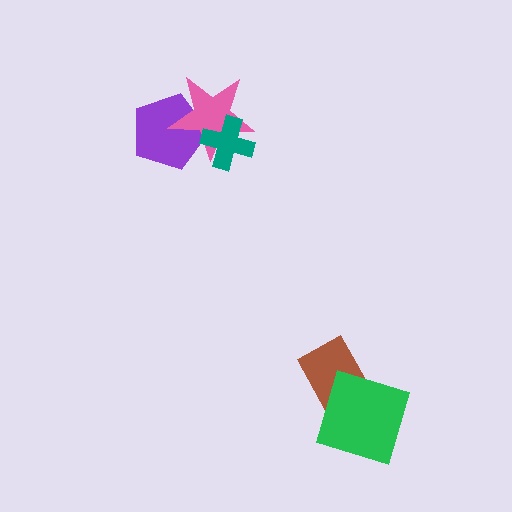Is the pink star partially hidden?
Yes, it is partially covered by another shape.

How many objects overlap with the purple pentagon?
2 objects overlap with the purple pentagon.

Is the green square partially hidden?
No, no other shape covers it.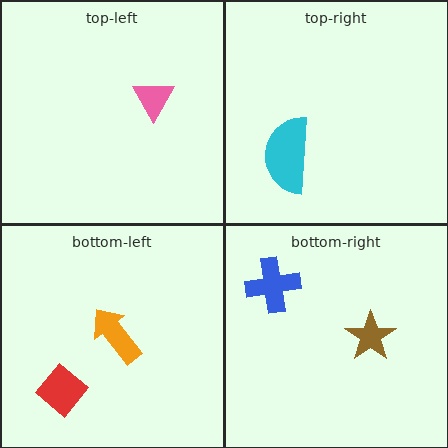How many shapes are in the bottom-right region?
2.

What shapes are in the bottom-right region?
The blue cross, the brown star.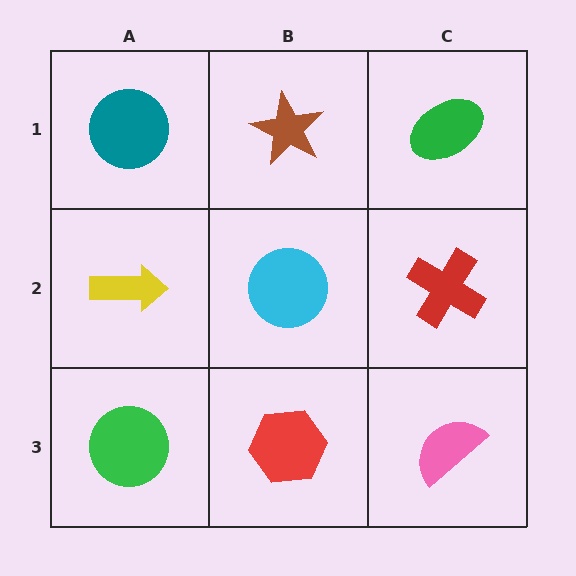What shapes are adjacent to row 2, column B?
A brown star (row 1, column B), a red hexagon (row 3, column B), a yellow arrow (row 2, column A), a red cross (row 2, column C).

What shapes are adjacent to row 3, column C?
A red cross (row 2, column C), a red hexagon (row 3, column B).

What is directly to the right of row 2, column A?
A cyan circle.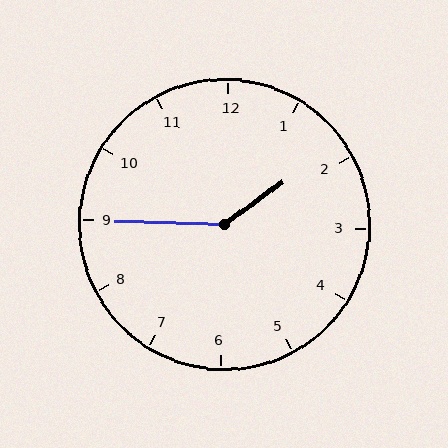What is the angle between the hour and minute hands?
Approximately 142 degrees.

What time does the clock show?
1:45.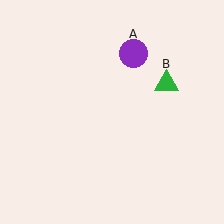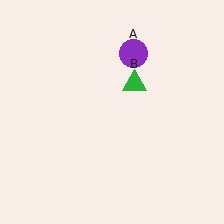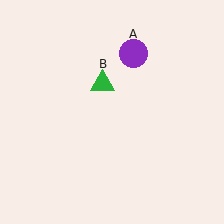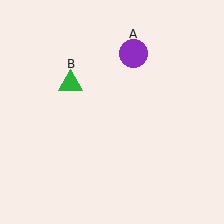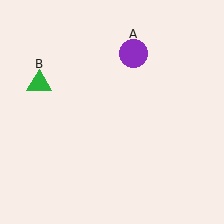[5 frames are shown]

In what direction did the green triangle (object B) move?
The green triangle (object B) moved left.